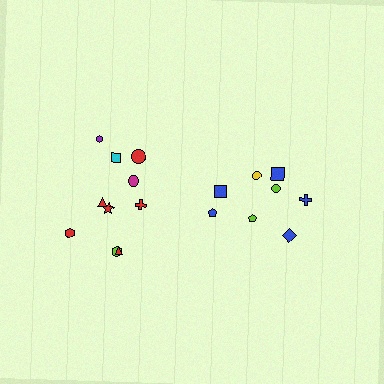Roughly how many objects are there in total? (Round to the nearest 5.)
Roughly 20 objects in total.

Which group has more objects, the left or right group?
The left group.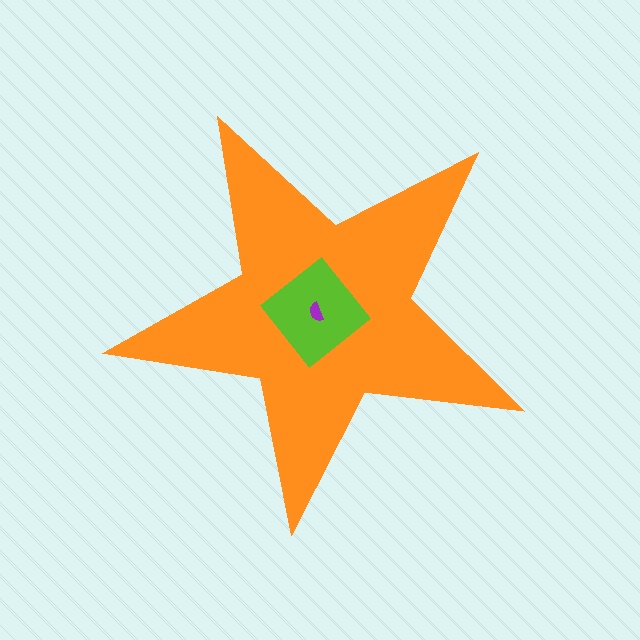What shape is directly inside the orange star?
The lime diamond.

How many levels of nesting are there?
3.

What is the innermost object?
The purple semicircle.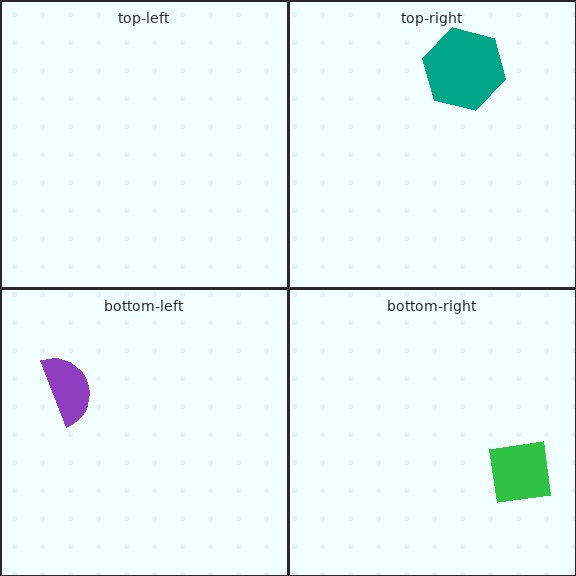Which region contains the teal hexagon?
The top-right region.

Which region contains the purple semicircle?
The bottom-left region.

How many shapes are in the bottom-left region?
1.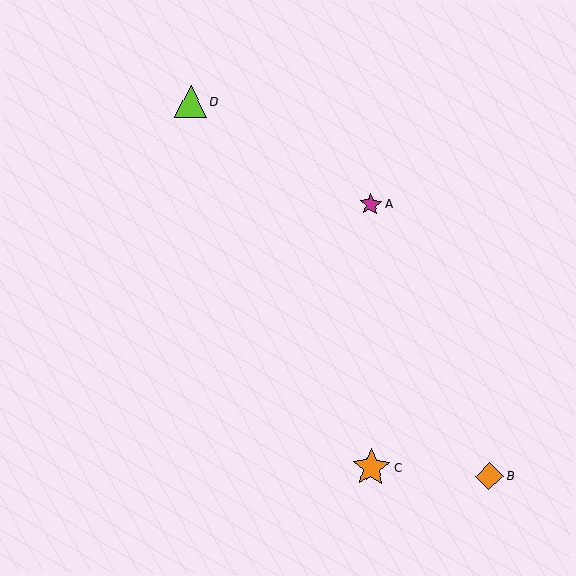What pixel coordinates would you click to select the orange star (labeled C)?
Click at (371, 468) to select the orange star C.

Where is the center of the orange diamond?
The center of the orange diamond is at (489, 476).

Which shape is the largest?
The orange star (labeled C) is the largest.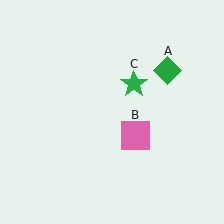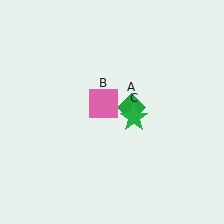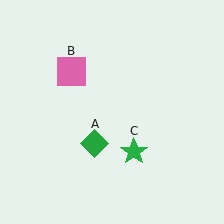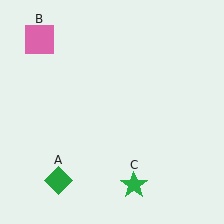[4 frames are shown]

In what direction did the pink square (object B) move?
The pink square (object B) moved up and to the left.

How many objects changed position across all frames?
3 objects changed position: green diamond (object A), pink square (object B), green star (object C).